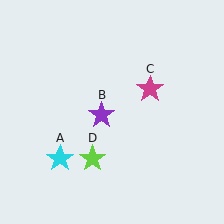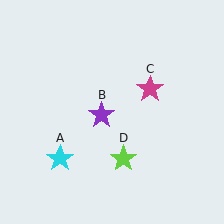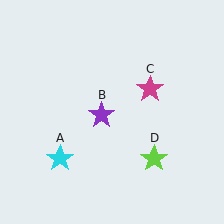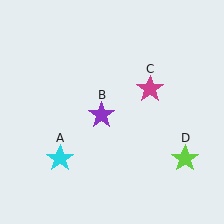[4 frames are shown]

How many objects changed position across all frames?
1 object changed position: lime star (object D).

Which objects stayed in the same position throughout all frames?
Cyan star (object A) and purple star (object B) and magenta star (object C) remained stationary.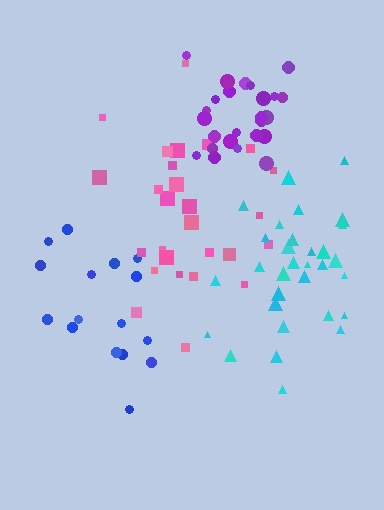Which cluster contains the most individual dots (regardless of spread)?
Cyan (31).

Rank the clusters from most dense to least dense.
purple, pink, cyan, blue.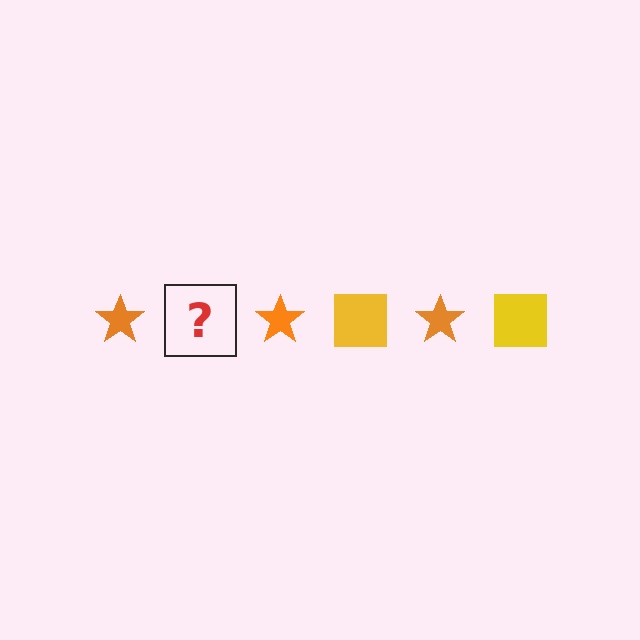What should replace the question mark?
The question mark should be replaced with a yellow square.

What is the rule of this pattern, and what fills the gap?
The rule is that the pattern alternates between orange star and yellow square. The gap should be filled with a yellow square.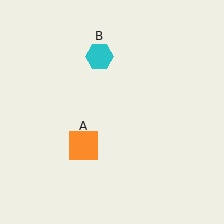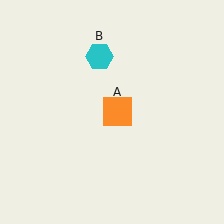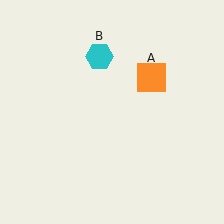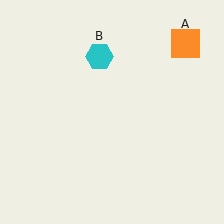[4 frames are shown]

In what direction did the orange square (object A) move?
The orange square (object A) moved up and to the right.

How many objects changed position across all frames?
1 object changed position: orange square (object A).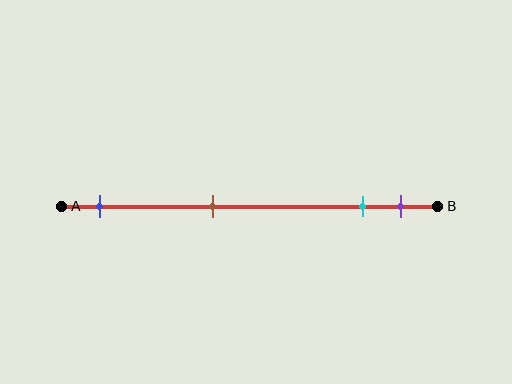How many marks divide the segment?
There are 4 marks dividing the segment.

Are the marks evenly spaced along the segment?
No, the marks are not evenly spaced.